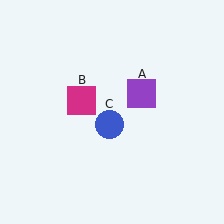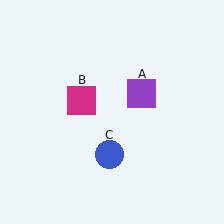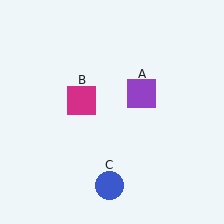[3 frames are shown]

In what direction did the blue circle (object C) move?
The blue circle (object C) moved down.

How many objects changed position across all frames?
1 object changed position: blue circle (object C).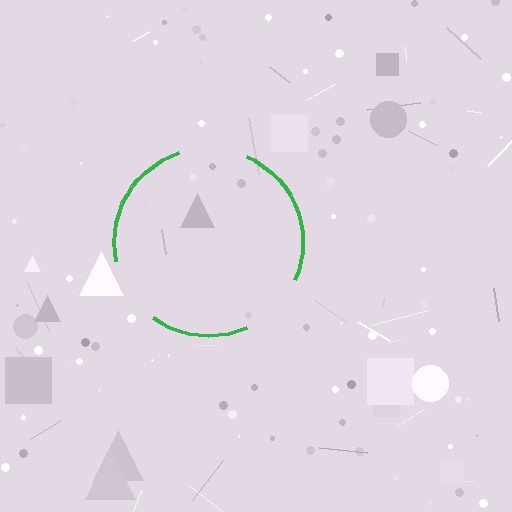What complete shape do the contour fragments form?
The contour fragments form a circle.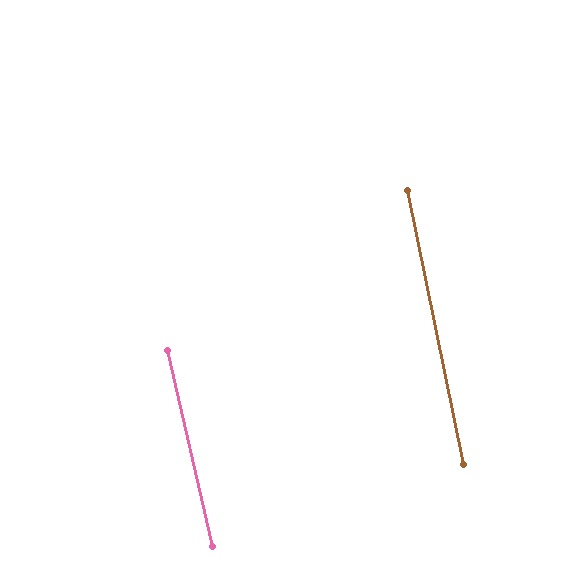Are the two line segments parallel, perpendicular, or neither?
Parallel — their directions differ by only 1.6°.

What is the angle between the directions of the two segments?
Approximately 2 degrees.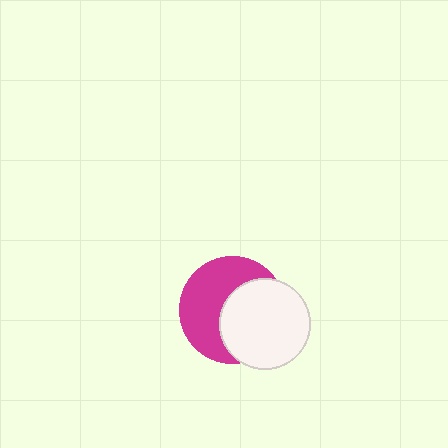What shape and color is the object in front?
The object in front is a white circle.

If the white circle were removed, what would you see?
You would see the complete magenta circle.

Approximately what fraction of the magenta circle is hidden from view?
Roughly 47% of the magenta circle is hidden behind the white circle.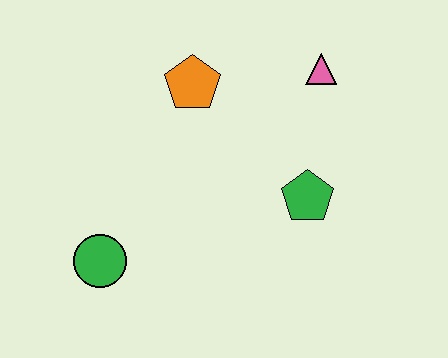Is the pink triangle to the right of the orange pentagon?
Yes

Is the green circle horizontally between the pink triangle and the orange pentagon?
No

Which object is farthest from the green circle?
The pink triangle is farthest from the green circle.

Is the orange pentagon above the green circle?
Yes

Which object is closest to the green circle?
The orange pentagon is closest to the green circle.